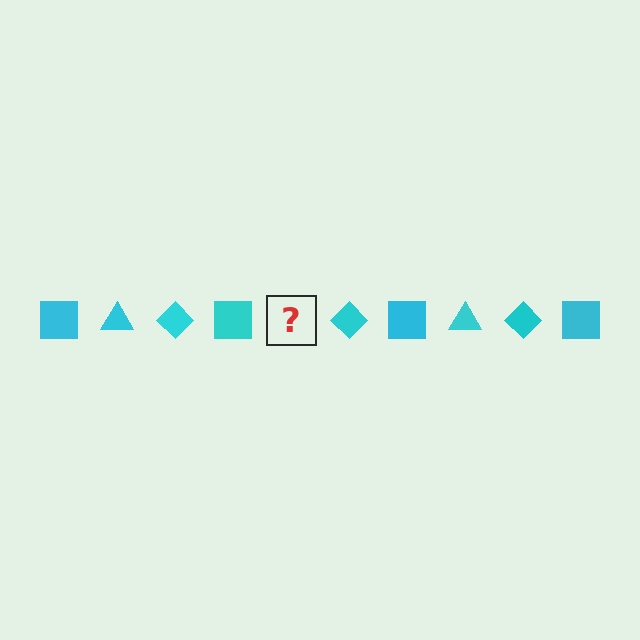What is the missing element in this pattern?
The missing element is a cyan triangle.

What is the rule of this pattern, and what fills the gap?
The rule is that the pattern cycles through square, triangle, diamond shapes in cyan. The gap should be filled with a cyan triangle.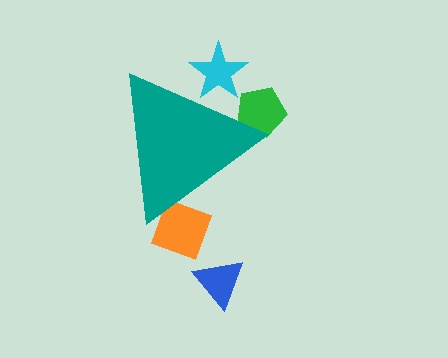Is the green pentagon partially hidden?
Yes, the green pentagon is partially hidden behind the teal triangle.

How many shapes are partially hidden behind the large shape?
3 shapes are partially hidden.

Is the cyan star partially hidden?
Yes, the cyan star is partially hidden behind the teal triangle.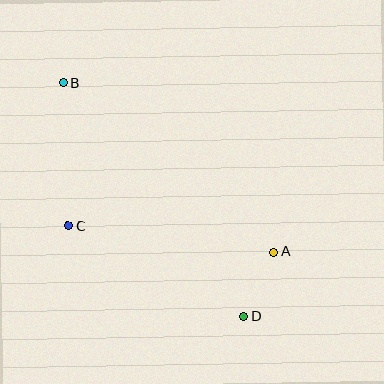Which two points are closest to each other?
Points A and D are closest to each other.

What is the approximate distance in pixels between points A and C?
The distance between A and C is approximately 207 pixels.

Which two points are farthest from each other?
Points B and D are farthest from each other.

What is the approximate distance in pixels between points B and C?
The distance between B and C is approximately 143 pixels.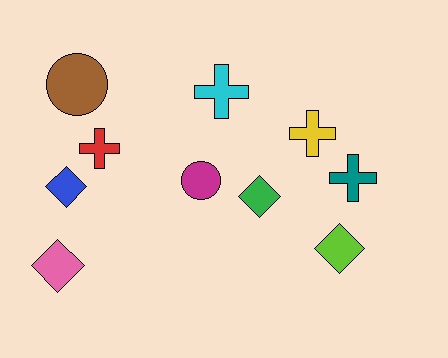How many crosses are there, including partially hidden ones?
There are 4 crosses.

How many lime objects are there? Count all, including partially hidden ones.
There is 1 lime object.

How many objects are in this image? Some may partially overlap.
There are 10 objects.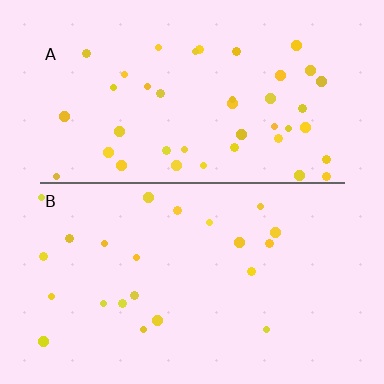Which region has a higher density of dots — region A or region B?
A (the top).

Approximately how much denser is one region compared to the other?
Approximately 1.9× — region A over region B.